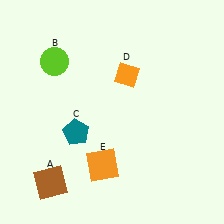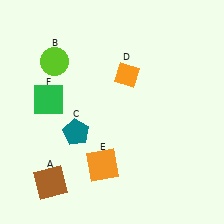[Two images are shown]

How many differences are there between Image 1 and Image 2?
There is 1 difference between the two images.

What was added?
A green square (F) was added in Image 2.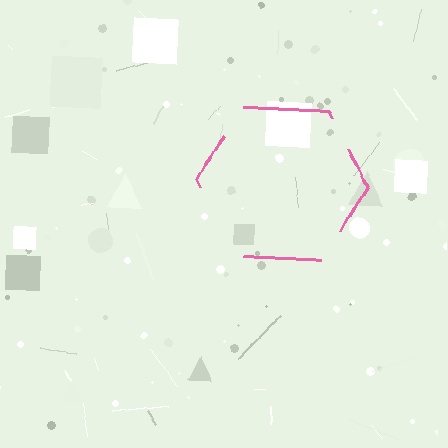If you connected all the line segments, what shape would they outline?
They would outline a hexagon.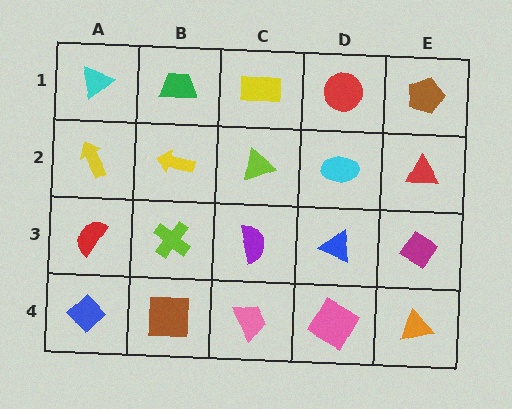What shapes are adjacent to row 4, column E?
A magenta diamond (row 3, column E), a pink square (row 4, column D).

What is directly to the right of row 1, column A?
A green trapezoid.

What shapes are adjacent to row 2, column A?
A cyan triangle (row 1, column A), a red semicircle (row 3, column A), a yellow arrow (row 2, column B).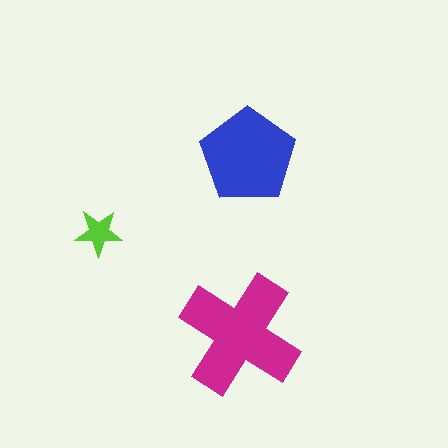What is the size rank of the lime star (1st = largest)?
3rd.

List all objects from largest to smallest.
The magenta cross, the blue pentagon, the lime star.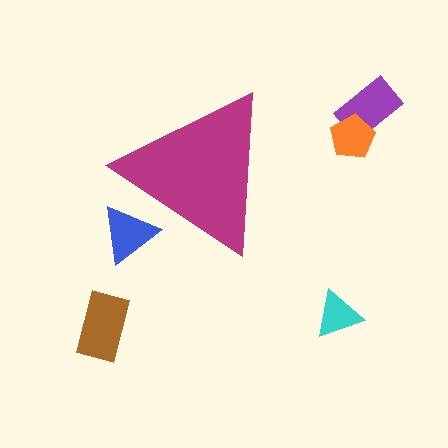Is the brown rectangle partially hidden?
No, the brown rectangle is fully visible.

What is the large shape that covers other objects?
A magenta triangle.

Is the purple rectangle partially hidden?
No, the purple rectangle is fully visible.